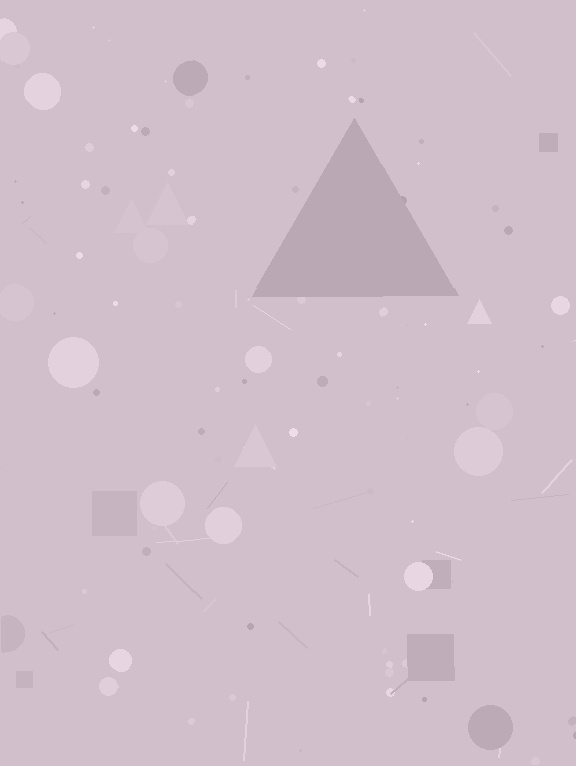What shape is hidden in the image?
A triangle is hidden in the image.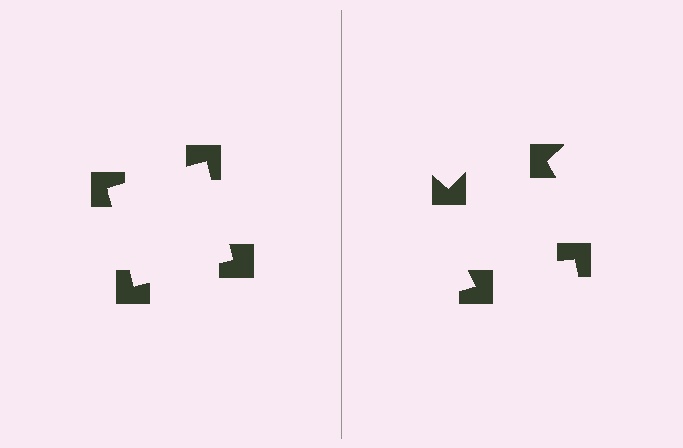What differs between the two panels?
The notched squares are positioned identically on both sides; only the wedge orientations differ. On the left they align to a square; on the right they are misaligned.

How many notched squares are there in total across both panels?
8 — 4 on each side.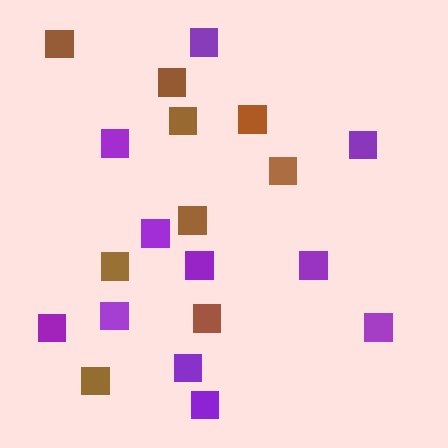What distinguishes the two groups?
There are 2 groups: one group of purple squares (11) and one group of brown squares (9).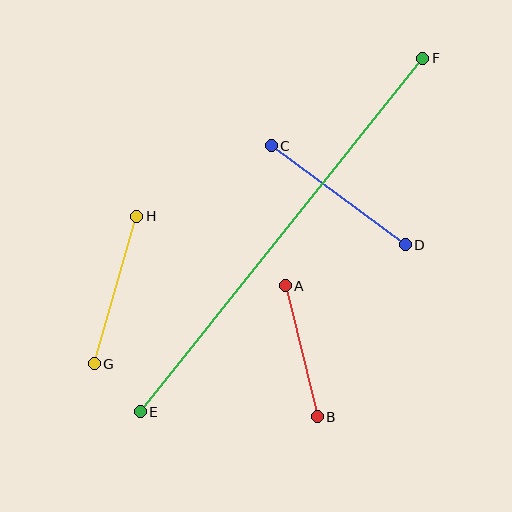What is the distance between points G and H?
The distance is approximately 153 pixels.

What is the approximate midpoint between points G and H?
The midpoint is at approximately (116, 290) pixels.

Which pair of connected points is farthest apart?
Points E and F are farthest apart.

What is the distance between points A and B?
The distance is approximately 135 pixels.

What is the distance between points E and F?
The distance is approximately 453 pixels.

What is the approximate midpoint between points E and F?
The midpoint is at approximately (281, 235) pixels.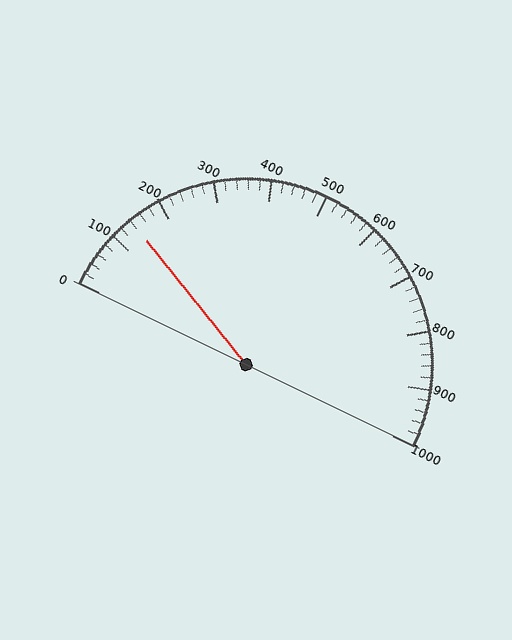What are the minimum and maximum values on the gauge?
The gauge ranges from 0 to 1000.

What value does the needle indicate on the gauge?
The needle indicates approximately 140.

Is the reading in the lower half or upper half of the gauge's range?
The reading is in the lower half of the range (0 to 1000).